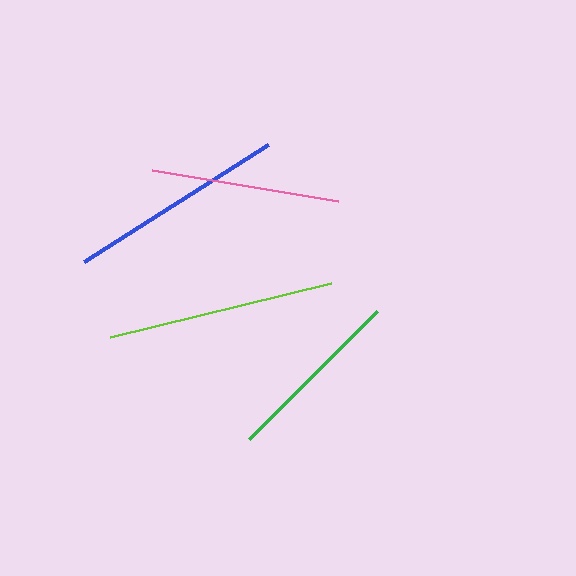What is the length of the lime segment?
The lime segment is approximately 228 pixels long.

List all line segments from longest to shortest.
From longest to shortest: lime, blue, pink, green.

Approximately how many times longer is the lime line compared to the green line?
The lime line is approximately 1.3 times the length of the green line.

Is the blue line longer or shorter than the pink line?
The blue line is longer than the pink line.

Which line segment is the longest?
The lime line is the longest at approximately 228 pixels.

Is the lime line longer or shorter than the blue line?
The lime line is longer than the blue line.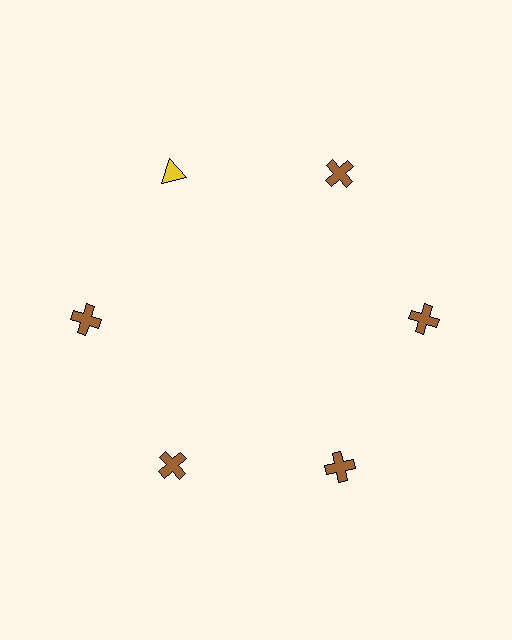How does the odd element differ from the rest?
It differs in both color (yellow instead of brown) and shape (triangle instead of cross).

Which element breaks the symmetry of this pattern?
The yellow triangle at roughly the 11 o'clock position breaks the symmetry. All other shapes are brown crosses.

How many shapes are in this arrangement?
There are 6 shapes arranged in a ring pattern.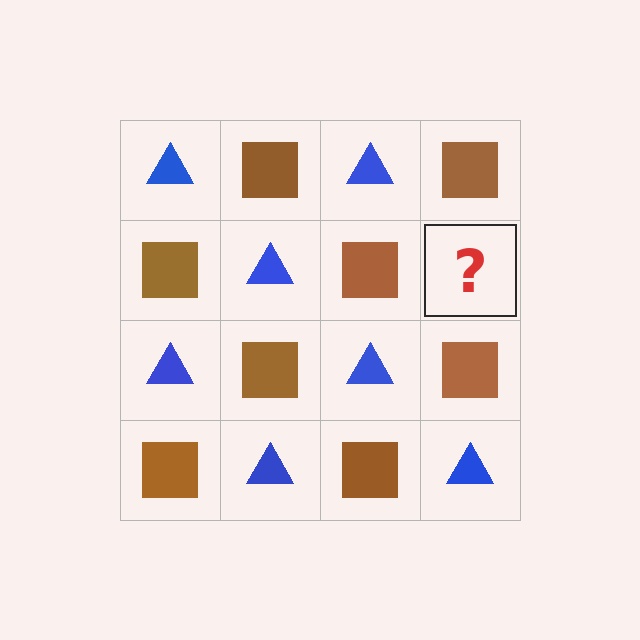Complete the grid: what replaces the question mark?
The question mark should be replaced with a blue triangle.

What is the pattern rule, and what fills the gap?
The rule is that it alternates blue triangle and brown square in a checkerboard pattern. The gap should be filled with a blue triangle.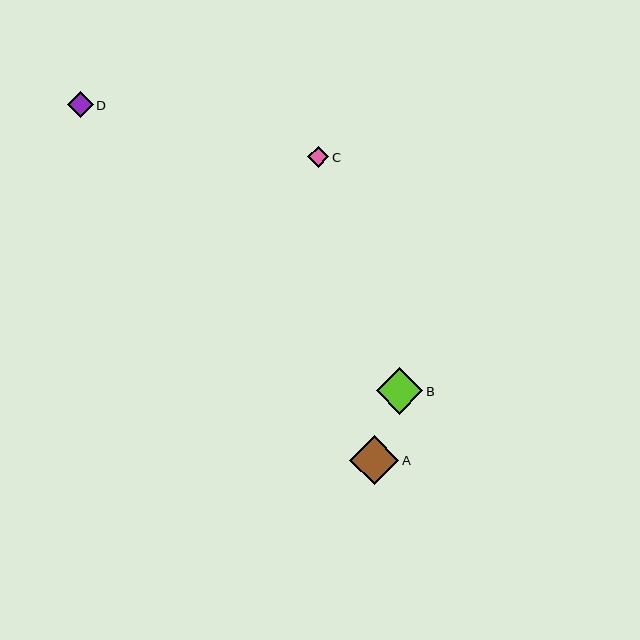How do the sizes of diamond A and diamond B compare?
Diamond A and diamond B are approximately the same size.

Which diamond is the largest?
Diamond A is the largest with a size of approximately 49 pixels.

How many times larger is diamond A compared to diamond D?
Diamond A is approximately 1.9 times the size of diamond D.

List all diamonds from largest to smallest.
From largest to smallest: A, B, D, C.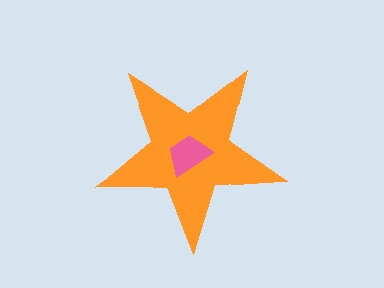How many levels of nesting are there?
2.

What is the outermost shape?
The orange star.